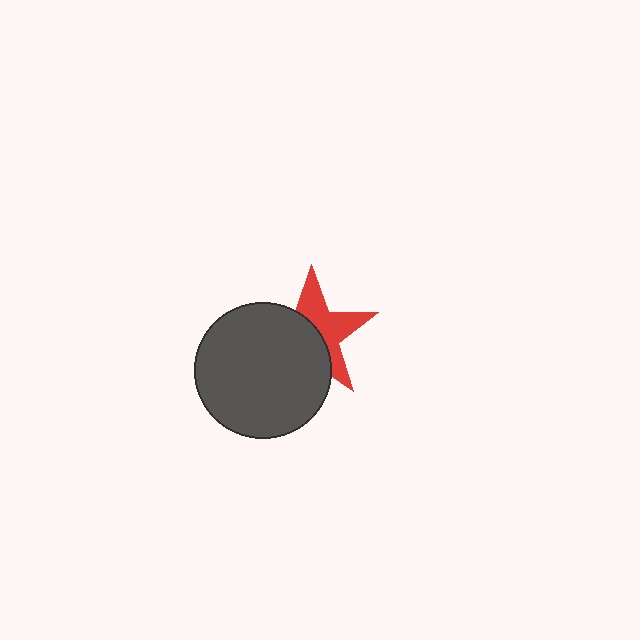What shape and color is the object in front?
The object in front is a dark gray circle.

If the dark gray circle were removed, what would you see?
You would see the complete red star.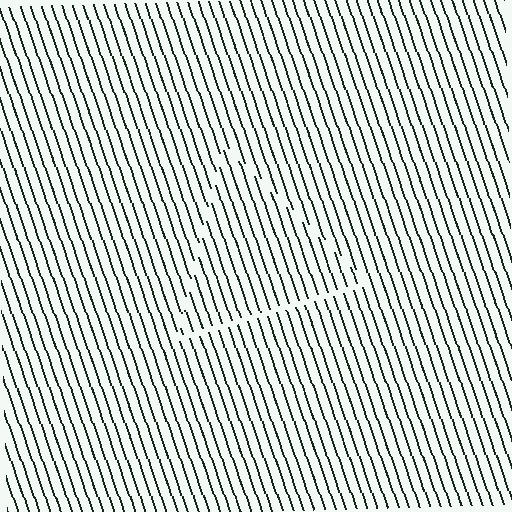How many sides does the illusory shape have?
3 sides — the line-ends trace a triangle.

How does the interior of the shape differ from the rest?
The interior of the shape contains the same grating, shifted by half a period — the contour is defined by the phase discontinuity where line-ends from the inner and outer gratings abut.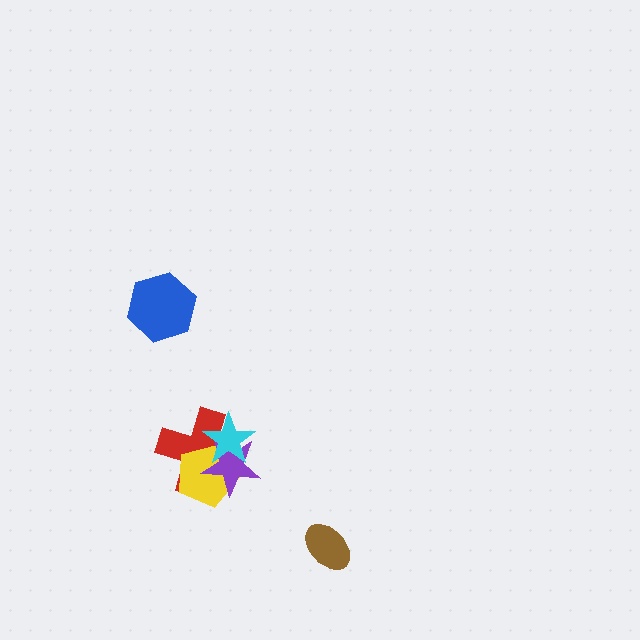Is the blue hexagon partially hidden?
No, no other shape covers it.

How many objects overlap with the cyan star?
3 objects overlap with the cyan star.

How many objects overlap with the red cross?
3 objects overlap with the red cross.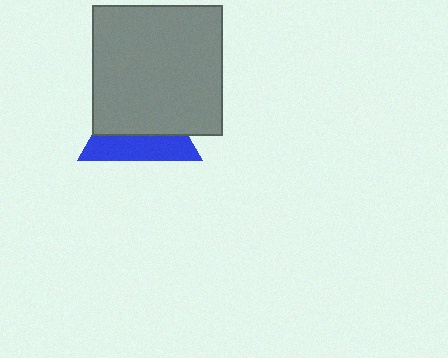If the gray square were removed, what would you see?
You would see the complete blue triangle.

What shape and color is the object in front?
The object in front is a gray square.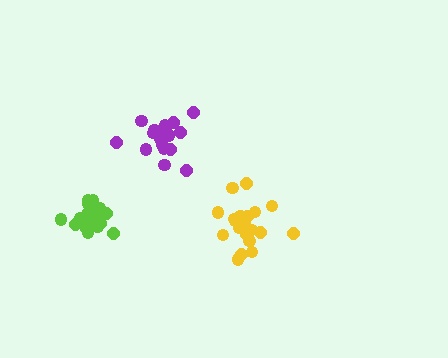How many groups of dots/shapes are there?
There are 3 groups.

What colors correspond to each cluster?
The clusters are colored: lime, yellow, purple.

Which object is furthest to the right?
The yellow cluster is rightmost.